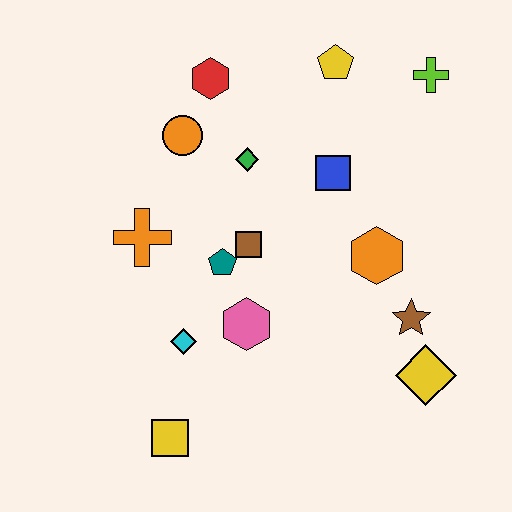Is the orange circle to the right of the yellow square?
Yes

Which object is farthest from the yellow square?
The lime cross is farthest from the yellow square.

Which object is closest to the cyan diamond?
The pink hexagon is closest to the cyan diamond.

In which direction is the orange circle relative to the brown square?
The orange circle is above the brown square.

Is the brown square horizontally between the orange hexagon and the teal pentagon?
Yes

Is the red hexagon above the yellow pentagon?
No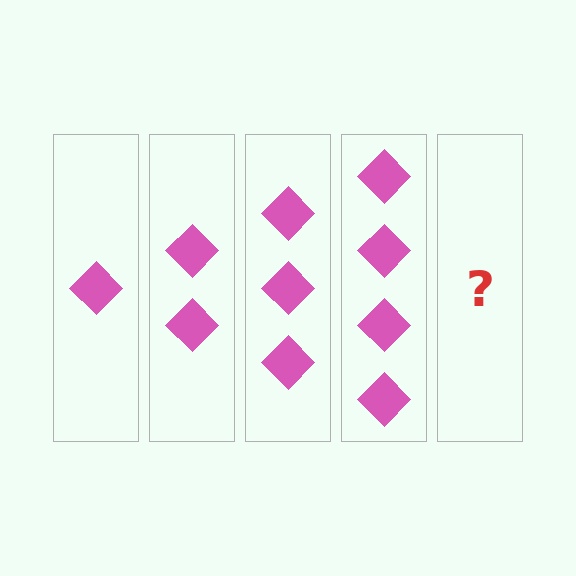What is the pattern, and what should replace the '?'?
The pattern is that each step adds one more diamond. The '?' should be 5 diamonds.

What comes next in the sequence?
The next element should be 5 diamonds.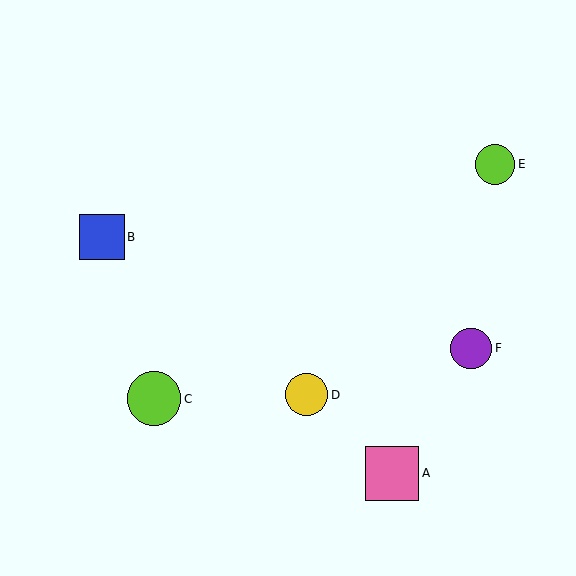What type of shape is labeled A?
Shape A is a pink square.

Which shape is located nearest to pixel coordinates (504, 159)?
The lime circle (labeled E) at (495, 164) is nearest to that location.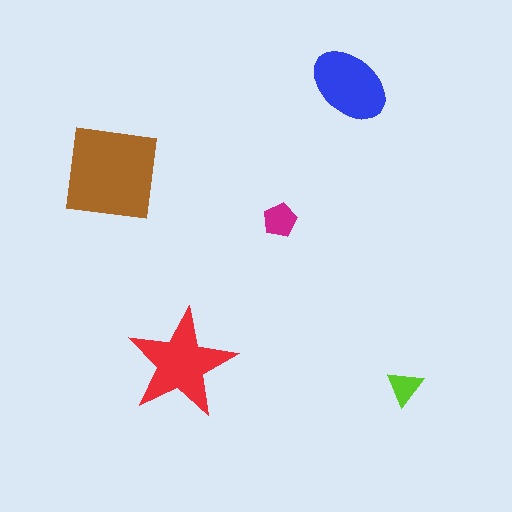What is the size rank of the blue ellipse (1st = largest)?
3rd.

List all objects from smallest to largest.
The lime triangle, the magenta pentagon, the blue ellipse, the red star, the brown square.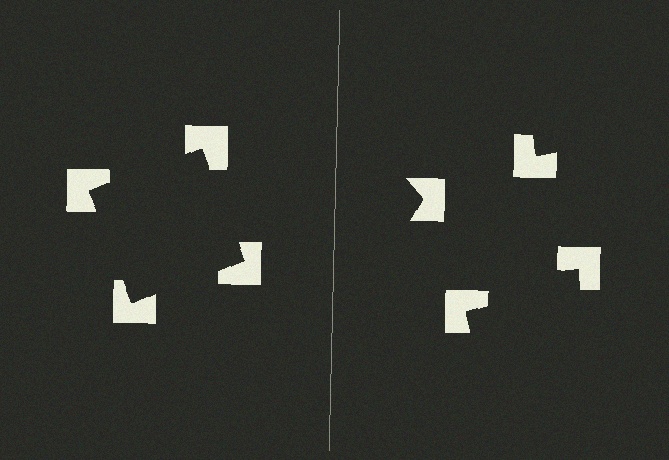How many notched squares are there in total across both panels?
8 — 4 on each side.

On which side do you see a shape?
An illusory square appears on the left side. On the right side the wedge cuts are rotated, so no coherent shape forms.